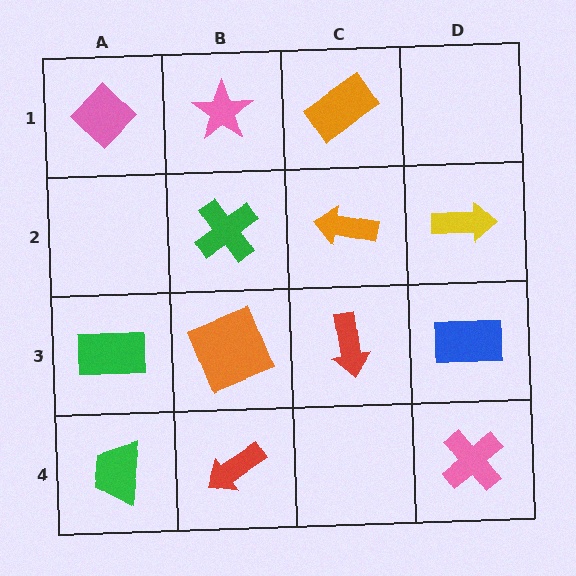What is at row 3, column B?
An orange square.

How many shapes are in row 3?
4 shapes.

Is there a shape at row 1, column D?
No, that cell is empty.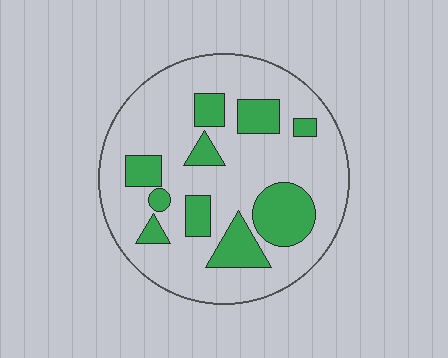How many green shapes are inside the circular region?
10.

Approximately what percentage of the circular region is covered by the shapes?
Approximately 25%.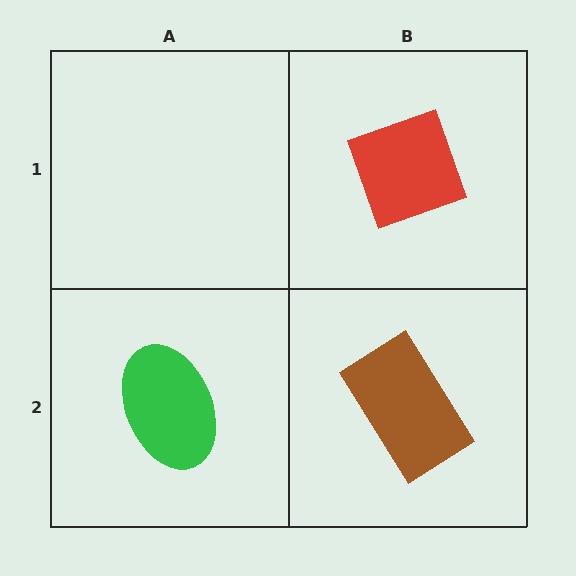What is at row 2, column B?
A brown rectangle.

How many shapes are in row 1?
1 shape.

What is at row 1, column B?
A red diamond.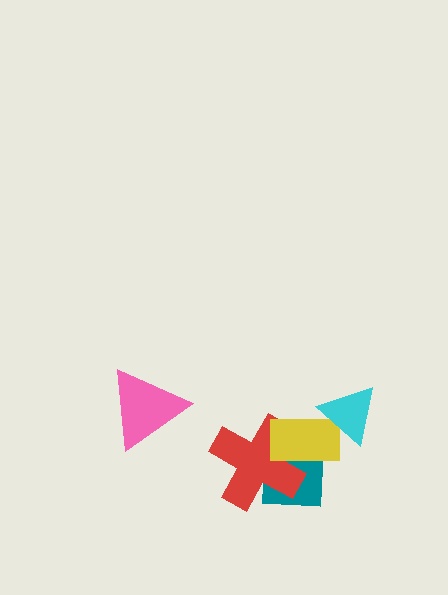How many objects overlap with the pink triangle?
0 objects overlap with the pink triangle.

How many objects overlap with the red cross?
2 objects overlap with the red cross.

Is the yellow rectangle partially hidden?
Yes, it is partially covered by another shape.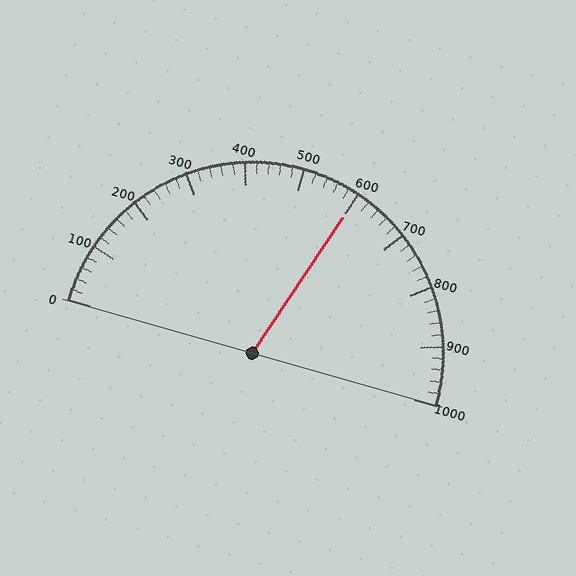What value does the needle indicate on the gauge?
The needle indicates approximately 600.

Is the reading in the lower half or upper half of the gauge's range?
The reading is in the upper half of the range (0 to 1000).